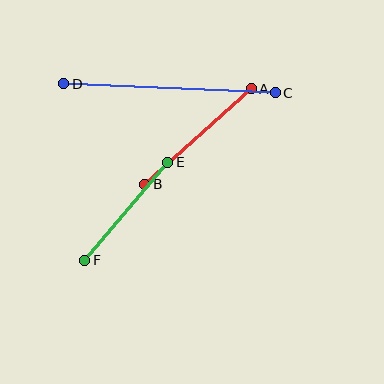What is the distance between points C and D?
The distance is approximately 211 pixels.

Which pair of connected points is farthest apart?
Points C and D are farthest apart.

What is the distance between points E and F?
The distance is approximately 128 pixels.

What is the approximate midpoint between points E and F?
The midpoint is at approximately (126, 211) pixels.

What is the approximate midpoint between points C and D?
The midpoint is at approximately (169, 88) pixels.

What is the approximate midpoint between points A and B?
The midpoint is at approximately (198, 137) pixels.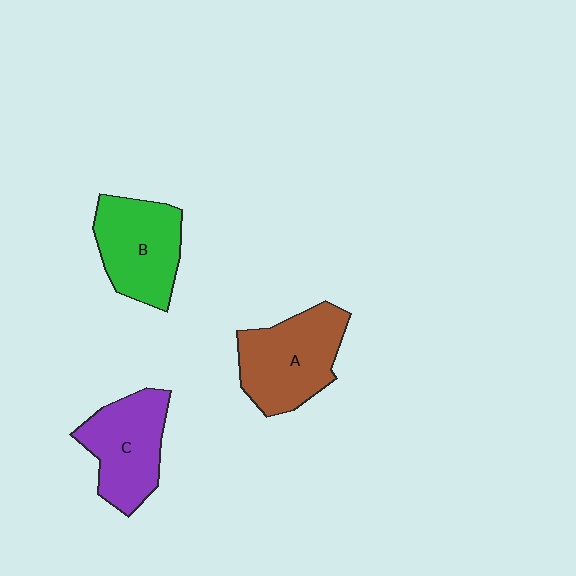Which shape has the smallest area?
Shape C (purple).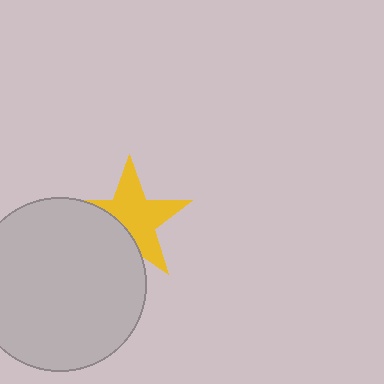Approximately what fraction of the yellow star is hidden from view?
Roughly 34% of the yellow star is hidden behind the light gray circle.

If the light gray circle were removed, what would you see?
You would see the complete yellow star.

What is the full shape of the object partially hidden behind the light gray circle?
The partially hidden object is a yellow star.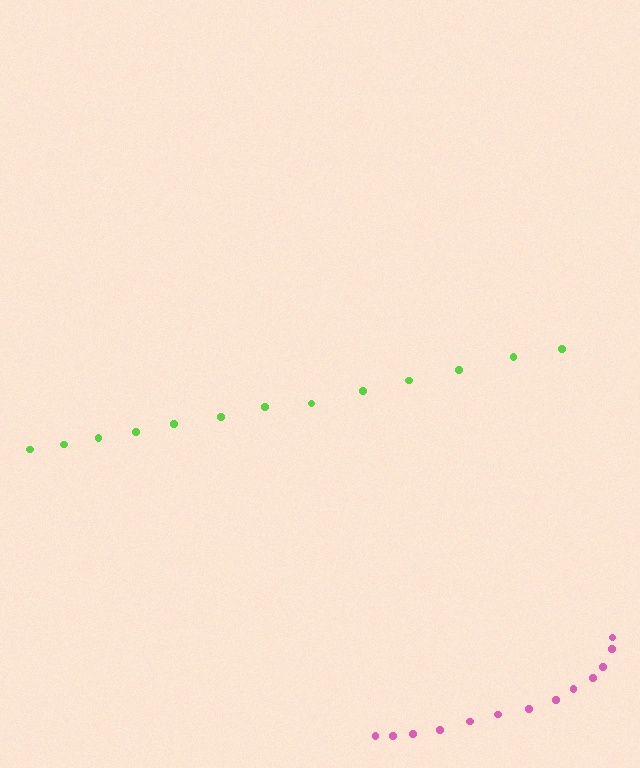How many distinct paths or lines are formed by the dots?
There are 2 distinct paths.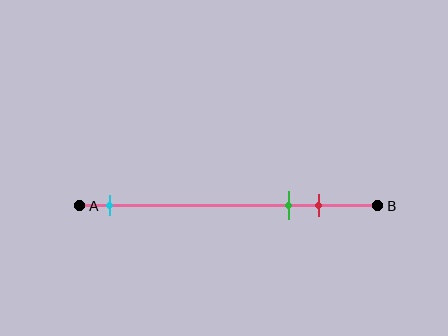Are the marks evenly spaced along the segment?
No, the marks are not evenly spaced.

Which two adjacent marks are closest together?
The green and red marks are the closest adjacent pair.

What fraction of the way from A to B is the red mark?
The red mark is approximately 80% (0.8) of the way from A to B.